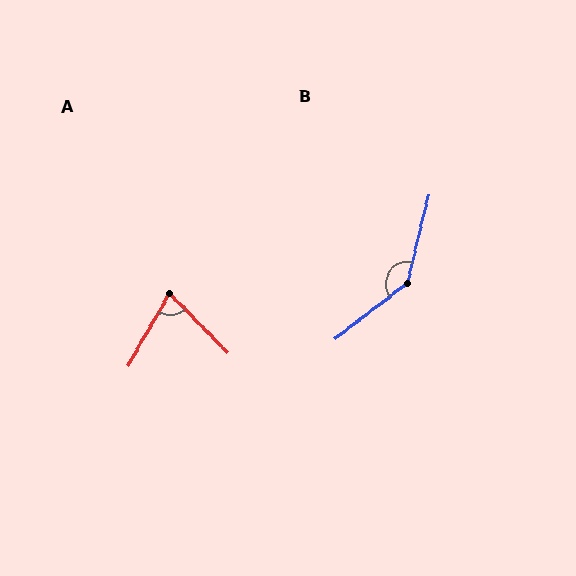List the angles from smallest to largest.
A (75°), B (142°).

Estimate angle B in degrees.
Approximately 142 degrees.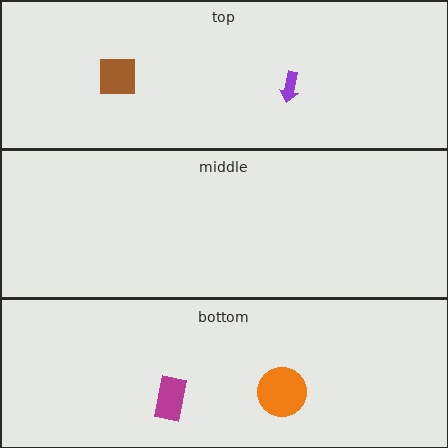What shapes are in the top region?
The purple arrow, the brown square.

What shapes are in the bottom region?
The orange circle, the magenta rectangle.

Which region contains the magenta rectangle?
The bottom region.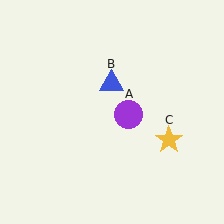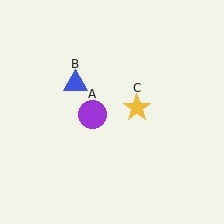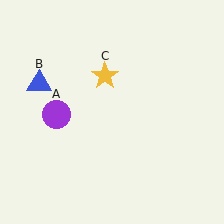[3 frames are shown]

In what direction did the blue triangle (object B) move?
The blue triangle (object B) moved left.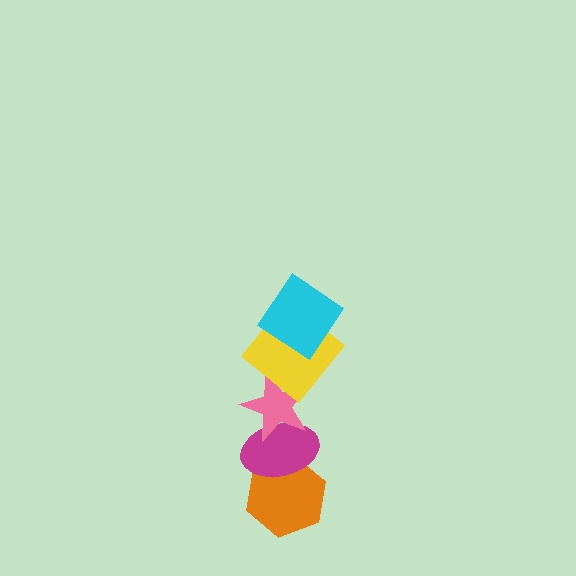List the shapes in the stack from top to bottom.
From top to bottom: the cyan diamond, the yellow diamond, the pink star, the magenta ellipse, the orange hexagon.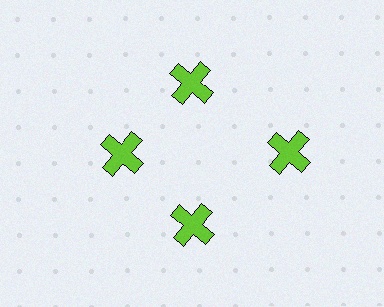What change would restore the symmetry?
The symmetry would be restored by moving it inward, back onto the ring so that all 4 crosses sit at equal angles and equal distance from the center.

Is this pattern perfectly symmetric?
No. The 4 lime crosses are arranged in a ring, but one element near the 3 o'clock position is pushed outward from the center, breaking the 4-fold rotational symmetry.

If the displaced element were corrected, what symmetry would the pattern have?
It would have 4-fold rotational symmetry — the pattern would map onto itself every 90 degrees.